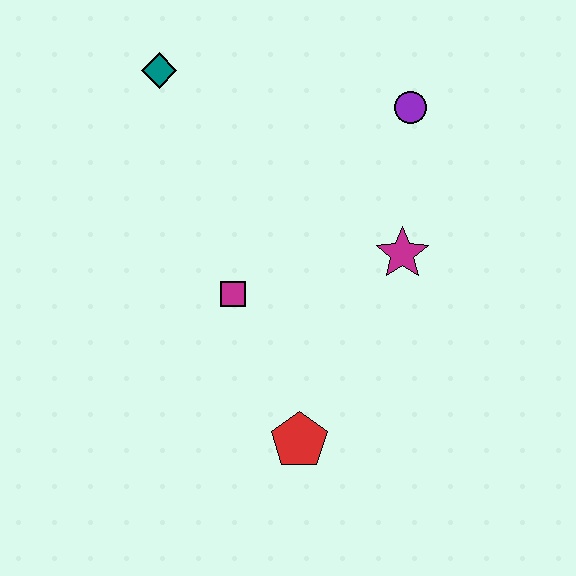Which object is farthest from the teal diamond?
The red pentagon is farthest from the teal diamond.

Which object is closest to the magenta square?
The red pentagon is closest to the magenta square.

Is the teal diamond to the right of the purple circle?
No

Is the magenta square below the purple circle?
Yes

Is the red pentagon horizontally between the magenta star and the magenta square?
Yes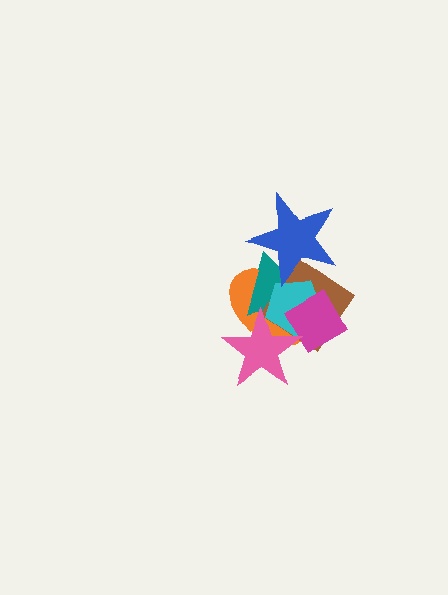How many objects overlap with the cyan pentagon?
6 objects overlap with the cyan pentagon.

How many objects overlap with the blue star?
4 objects overlap with the blue star.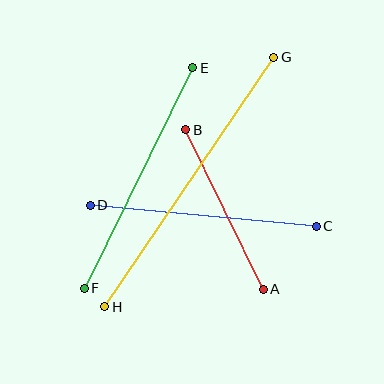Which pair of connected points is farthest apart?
Points G and H are farthest apart.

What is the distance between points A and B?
The distance is approximately 178 pixels.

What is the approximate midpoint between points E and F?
The midpoint is at approximately (139, 178) pixels.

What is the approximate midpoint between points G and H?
The midpoint is at approximately (189, 182) pixels.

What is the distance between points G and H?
The distance is approximately 301 pixels.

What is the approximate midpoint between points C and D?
The midpoint is at approximately (203, 216) pixels.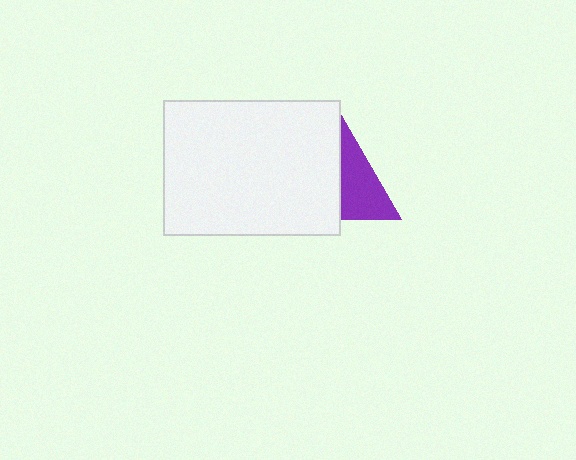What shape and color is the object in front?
The object in front is a white rectangle.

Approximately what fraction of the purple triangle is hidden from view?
Roughly 60% of the purple triangle is hidden behind the white rectangle.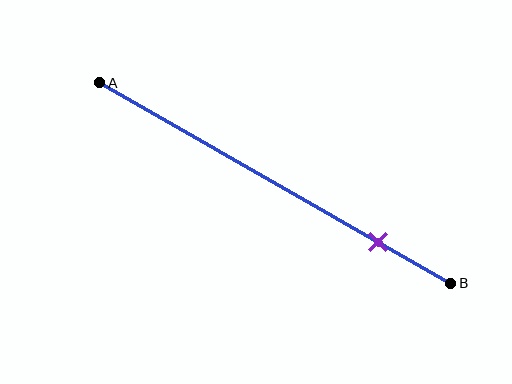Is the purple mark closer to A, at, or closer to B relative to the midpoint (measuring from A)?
The purple mark is closer to point B than the midpoint of segment AB.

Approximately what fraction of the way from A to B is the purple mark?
The purple mark is approximately 80% of the way from A to B.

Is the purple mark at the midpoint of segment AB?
No, the mark is at about 80% from A, not at the 50% midpoint.